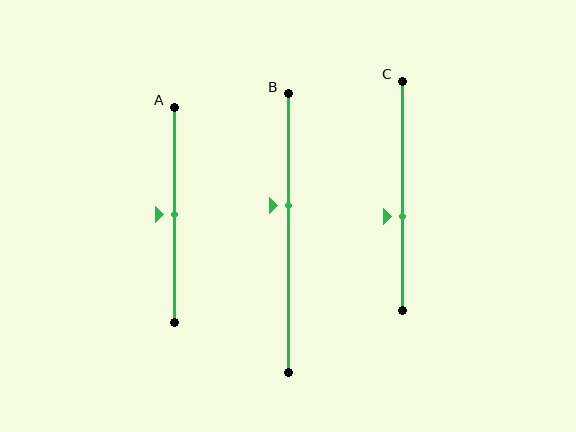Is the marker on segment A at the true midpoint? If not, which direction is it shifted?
Yes, the marker on segment A is at the true midpoint.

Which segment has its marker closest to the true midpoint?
Segment A has its marker closest to the true midpoint.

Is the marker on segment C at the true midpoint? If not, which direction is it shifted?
No, the marker on segment C is shifted downward by about 9% of the segment length.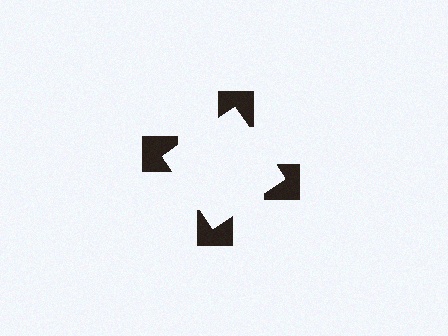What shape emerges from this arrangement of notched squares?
An illusory square — its edges are inferred from the aligned wedge cuts in the notched squares, not physically drawn.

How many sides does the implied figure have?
4 sides.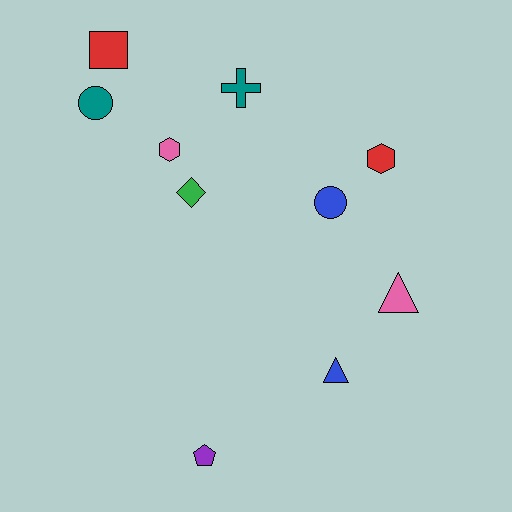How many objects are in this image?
There are 10 objects.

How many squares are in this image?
There is 1 square.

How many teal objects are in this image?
There are 2 teal objects.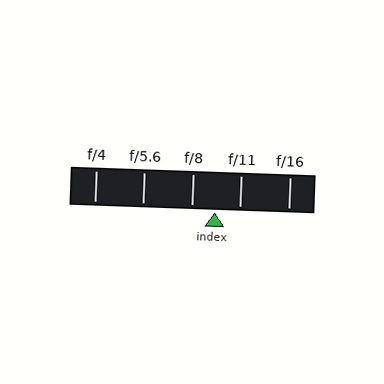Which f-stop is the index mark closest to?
The index mark is closest to f/8.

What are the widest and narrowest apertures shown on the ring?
The widest aperture shown is f/4 and the narrowest is f/16.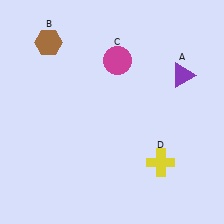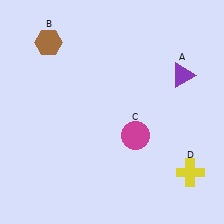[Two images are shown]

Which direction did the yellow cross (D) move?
The yellow cross (D) moved right.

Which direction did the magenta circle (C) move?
The magenta circle (C) moved down.